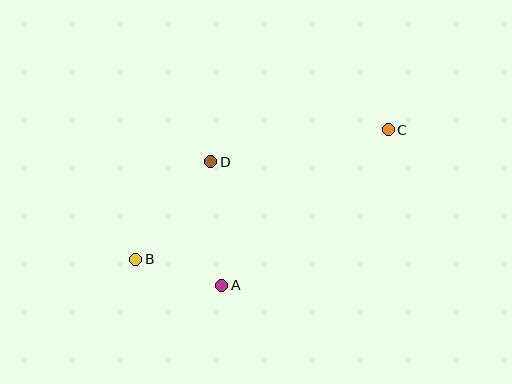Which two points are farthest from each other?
Points B and C are farthest from each other.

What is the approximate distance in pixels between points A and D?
The distance between A and D is approximately 124 pixels.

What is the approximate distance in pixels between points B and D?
The distance between B and D is approximately 123 pixels.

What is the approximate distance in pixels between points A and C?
The distance between A and C is approximately 228 pixels.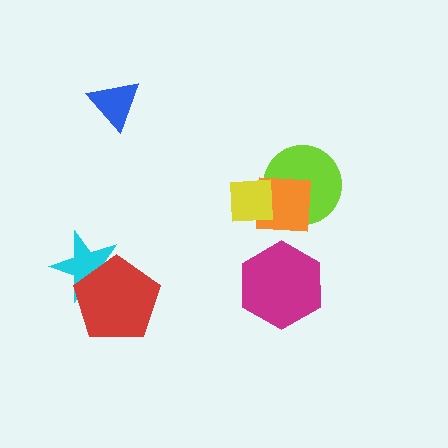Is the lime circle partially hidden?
Yes, it is partially covered by another shape.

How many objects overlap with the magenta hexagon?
0 objects overlap with the magenta hexagon.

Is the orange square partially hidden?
Yes, it is partially covered by another shape.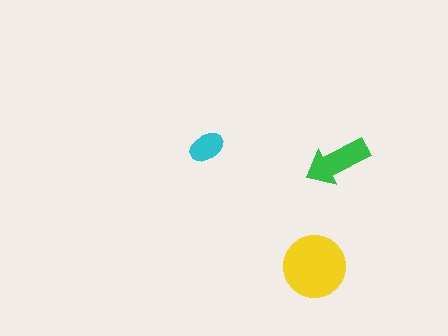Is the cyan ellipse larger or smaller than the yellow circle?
Smaller.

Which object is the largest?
The yellow circle.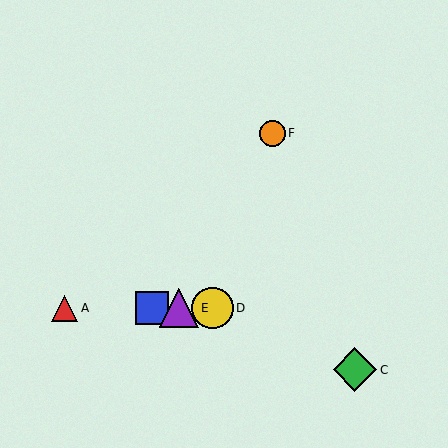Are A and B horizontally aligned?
Yes, both are at y≈308.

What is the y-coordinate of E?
Object E is at y≈308.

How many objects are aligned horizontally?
4 objects (A, B, D, E) are aligned horizontally.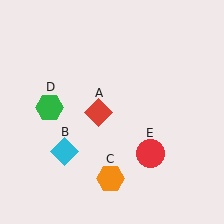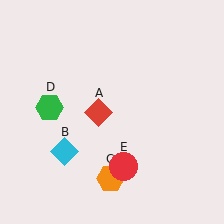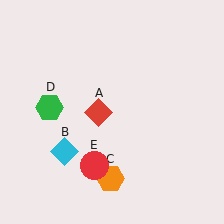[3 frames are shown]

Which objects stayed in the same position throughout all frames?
Red diamond (object A) and cyan diamond (object B) and orange hexagon (object C) and green hexagon (object D) remained stationary.